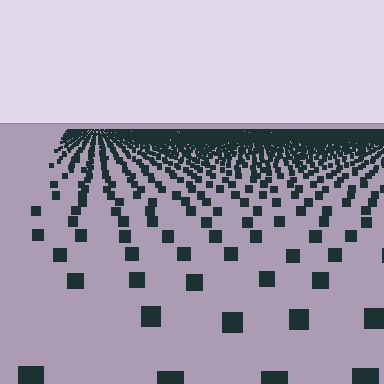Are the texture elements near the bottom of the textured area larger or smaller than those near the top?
Larger. Near the bottom, elements are closer to the viewer and appear at a bigger on-screen size.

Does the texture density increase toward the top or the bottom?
Density increases toward the top.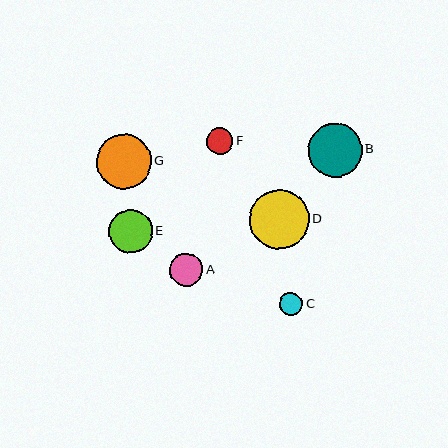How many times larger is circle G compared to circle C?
Circle G is approximately 2.4 times the size of circle C.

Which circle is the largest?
Circle D is the largest with a size of approximately 60 pixels.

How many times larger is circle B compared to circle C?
Circle B is approximately 2.4 times the size of circle C.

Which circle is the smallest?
Circle C is the smallest with a size of approximately 23 pixels.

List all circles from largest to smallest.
From largest to smallest: D, G, B, E, A, F, C.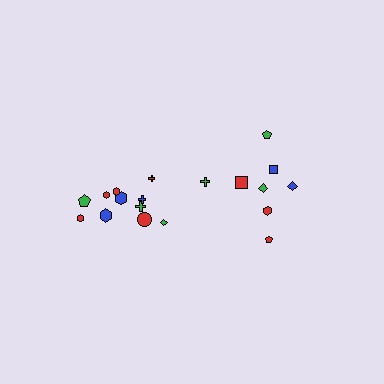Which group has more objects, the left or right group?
The left group.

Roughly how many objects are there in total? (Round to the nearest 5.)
Roughly 20 objects in total.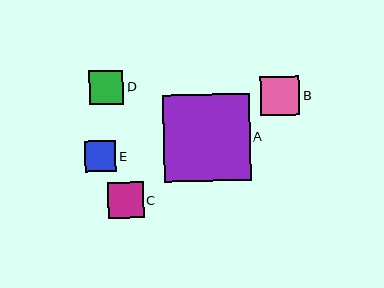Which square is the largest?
Square A is the largest with a size of approximately 87 pixels.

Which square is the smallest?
Square E is the smallest with a size of approximately 31 pixels.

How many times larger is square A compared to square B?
Square A is approximately 2.3 times the size of square B.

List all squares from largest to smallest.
From largest to smallest: A, B, C, D, E.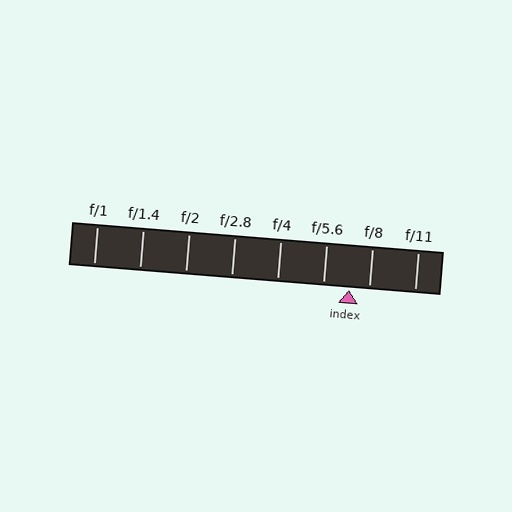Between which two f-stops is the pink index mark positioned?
The index mark is between f/5.6 and f/8.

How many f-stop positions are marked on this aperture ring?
There are 8 f-stop positions marked.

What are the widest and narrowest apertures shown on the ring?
The widest aperture shown is f/1 and the narrowest is f/11.